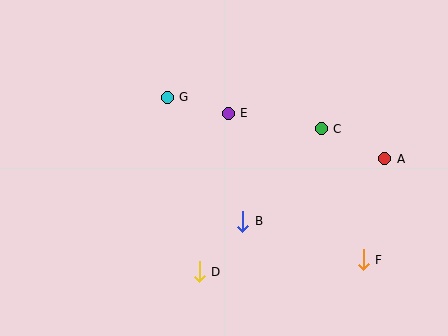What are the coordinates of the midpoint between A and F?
The midpoint between A and F is at (374, 209).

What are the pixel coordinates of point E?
Point E is at (228, 113).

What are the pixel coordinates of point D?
Point D is at (199, 272).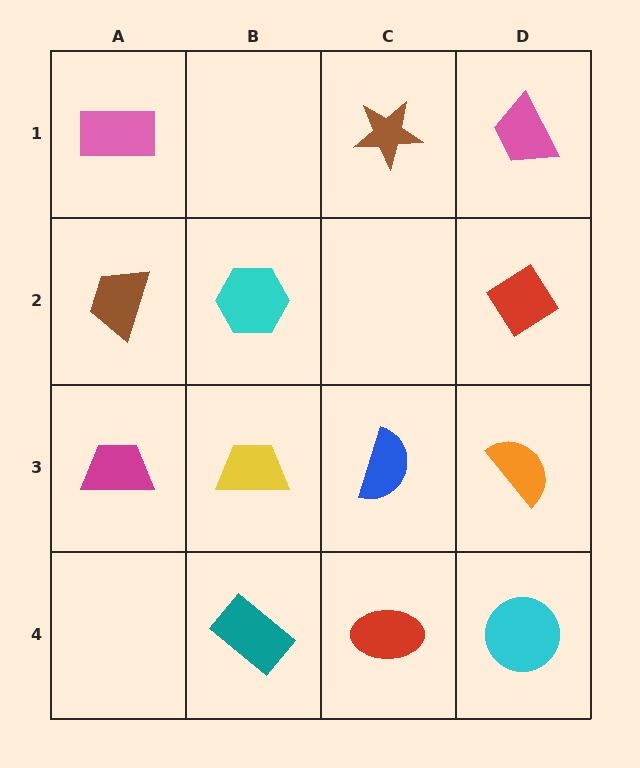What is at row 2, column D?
A red diamond.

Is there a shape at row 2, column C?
No, that cell is empty.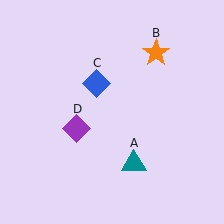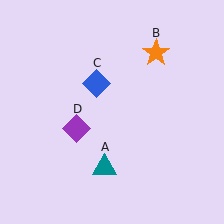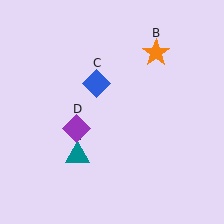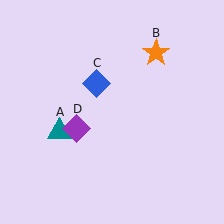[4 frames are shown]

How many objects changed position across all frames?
1 object changed position: teal triangle (object A).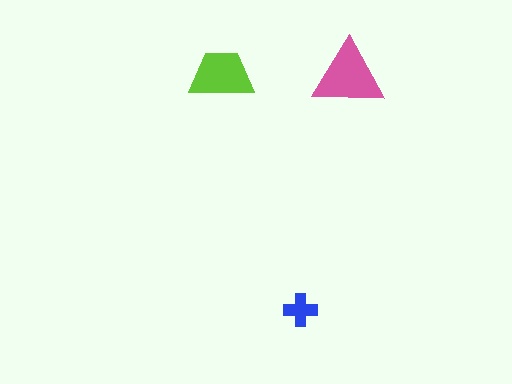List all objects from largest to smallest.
The pink triangle, the lime trapezoid, the blue cross.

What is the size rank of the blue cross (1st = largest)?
3rd.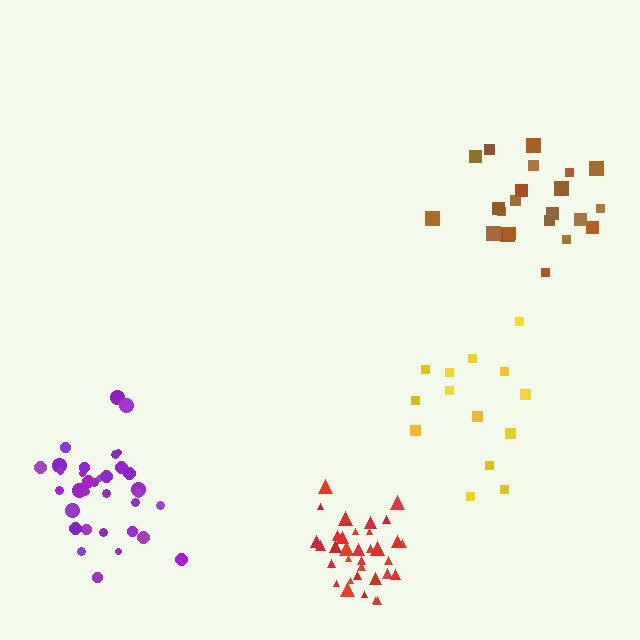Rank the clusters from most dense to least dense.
red, purple, brown, yellow.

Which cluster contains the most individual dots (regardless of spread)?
Red (35).